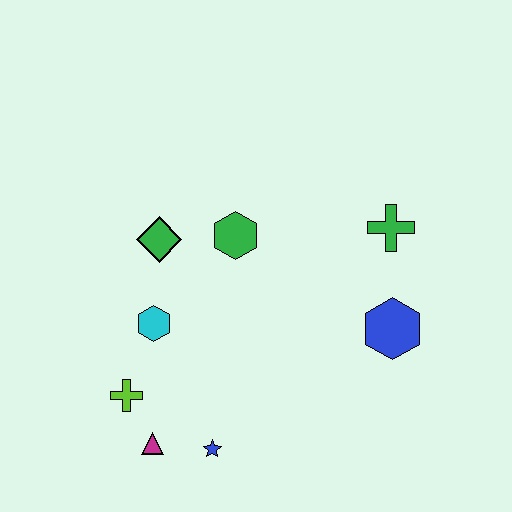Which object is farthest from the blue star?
The green cross is farthest from the blue star.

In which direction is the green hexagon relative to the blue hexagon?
The green hexagon is to the left of the blue hexagon.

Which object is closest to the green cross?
The blue hexagon is closest to the green cross.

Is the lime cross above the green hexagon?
No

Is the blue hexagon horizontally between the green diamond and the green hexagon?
No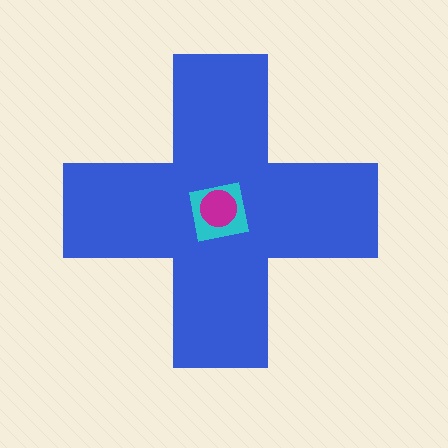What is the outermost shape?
The blue cross.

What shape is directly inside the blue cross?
The cyan square.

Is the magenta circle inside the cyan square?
Yes.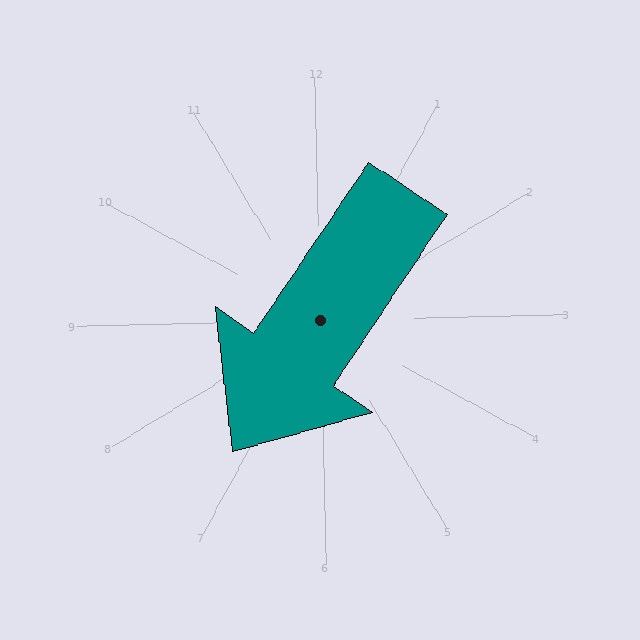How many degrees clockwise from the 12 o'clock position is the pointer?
Approximately 215 degrees.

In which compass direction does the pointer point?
Southwest.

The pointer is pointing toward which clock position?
Roughly 7 o'clock.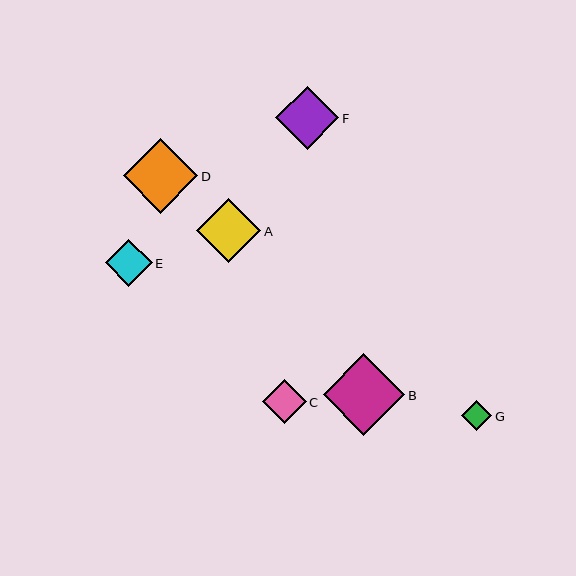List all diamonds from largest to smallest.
From largest to smallest: B, D, A, F, E, C, G.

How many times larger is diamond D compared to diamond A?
Diamond D is approximately 1.2 times the size of diamond A.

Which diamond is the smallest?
Diamond G is the smallest with a size of approximately 30 pixels.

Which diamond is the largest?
Diamond B is the largest with a size of approximately 82 pixels.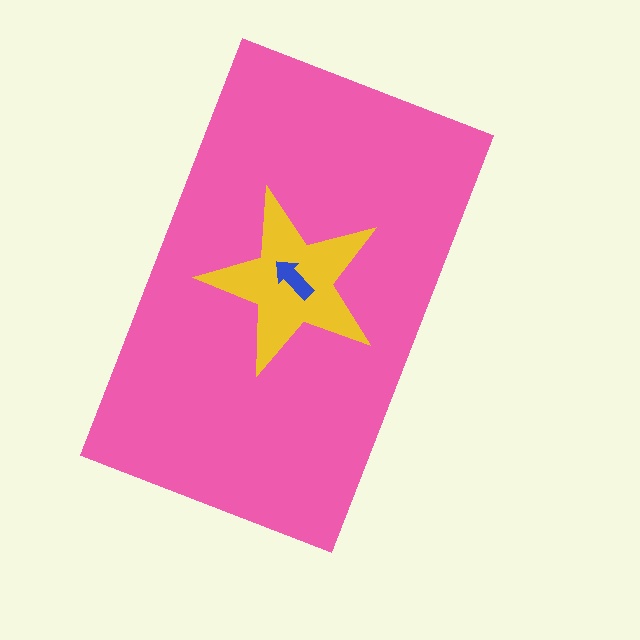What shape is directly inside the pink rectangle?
The yellow star.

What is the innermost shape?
The blue arrow.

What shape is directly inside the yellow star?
The blue arrow.